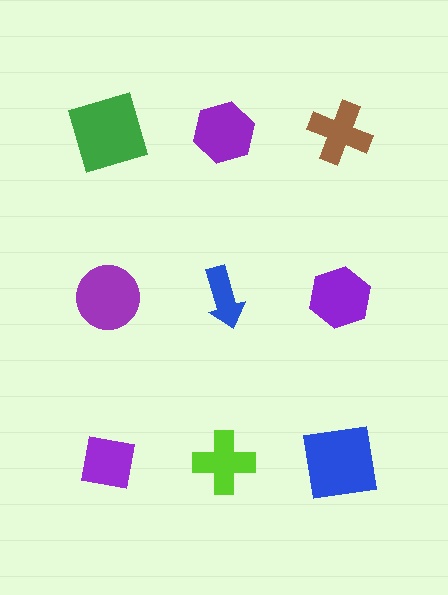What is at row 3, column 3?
A blue square.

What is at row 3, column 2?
A lime cross.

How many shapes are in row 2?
3 shapes.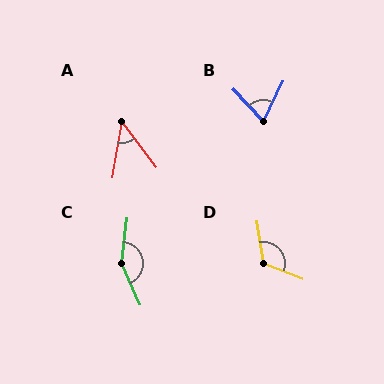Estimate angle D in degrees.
Approximately 120 degrees.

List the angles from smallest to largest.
A (46°), B (69°), D (120°), C (149°).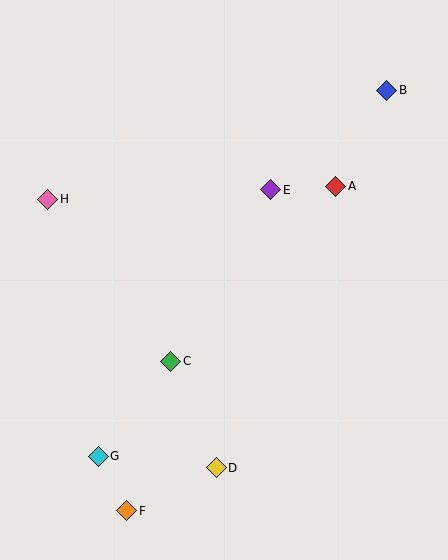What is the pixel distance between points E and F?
The distance between E and F is 352 pixels.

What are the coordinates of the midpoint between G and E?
The midpoint between G and E is at (185, 323).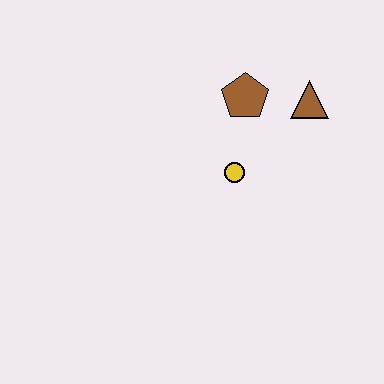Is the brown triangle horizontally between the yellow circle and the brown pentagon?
No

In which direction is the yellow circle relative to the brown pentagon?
The yellow circle is below the brown pentagon.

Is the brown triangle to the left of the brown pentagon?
No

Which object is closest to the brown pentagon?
The brown triangle is closest to the brown pentagon.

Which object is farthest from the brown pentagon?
The yellow circle is farthest from the brown pentagon.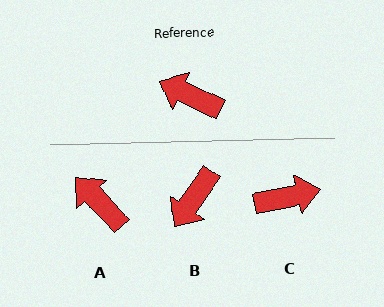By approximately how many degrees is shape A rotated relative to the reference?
Approximately 22 degrees clockwise.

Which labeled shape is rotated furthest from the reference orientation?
C, about 142 degrees away.